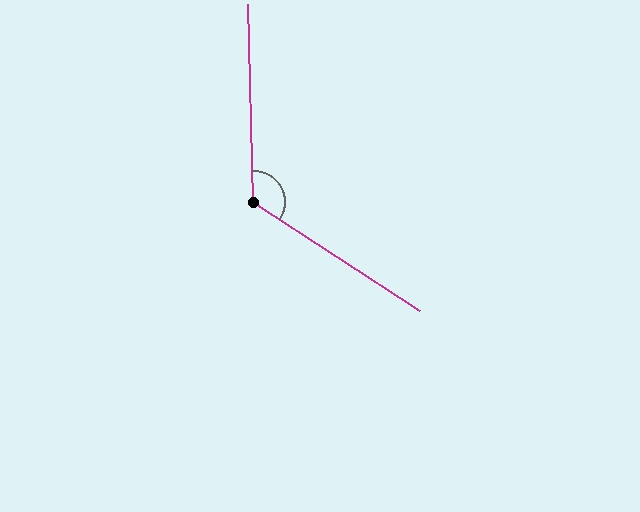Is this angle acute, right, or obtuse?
It is obtuse.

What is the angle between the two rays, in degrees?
Approximately 124 degrees.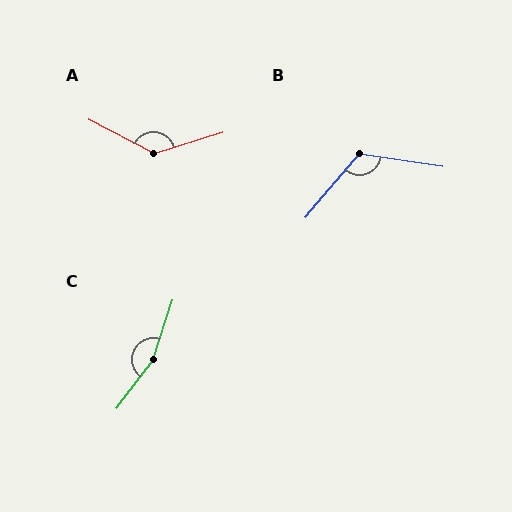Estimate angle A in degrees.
Approximately 136 degrees.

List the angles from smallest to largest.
B (122°), A (136°), C (161°).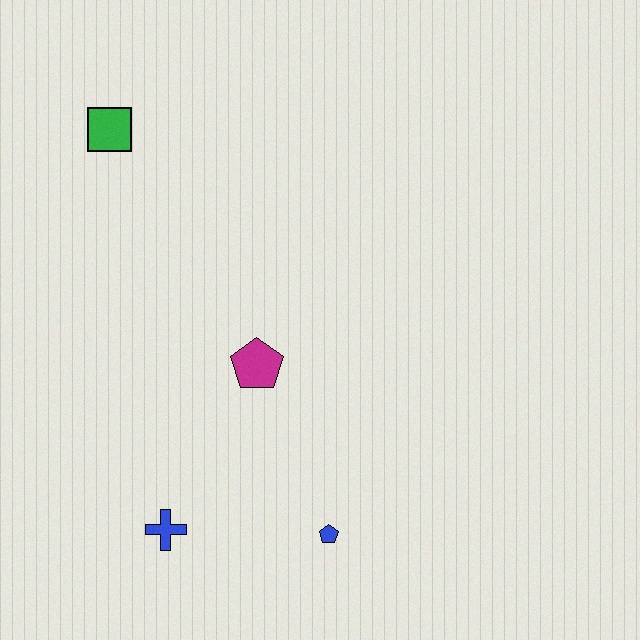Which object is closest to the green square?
The magenta pentagon is closest to the green square.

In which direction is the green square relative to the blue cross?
The green square is above the blue cross.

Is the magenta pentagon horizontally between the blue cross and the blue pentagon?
Yes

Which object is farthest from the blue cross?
The green square is farthest from the blue cross.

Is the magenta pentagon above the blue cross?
Yes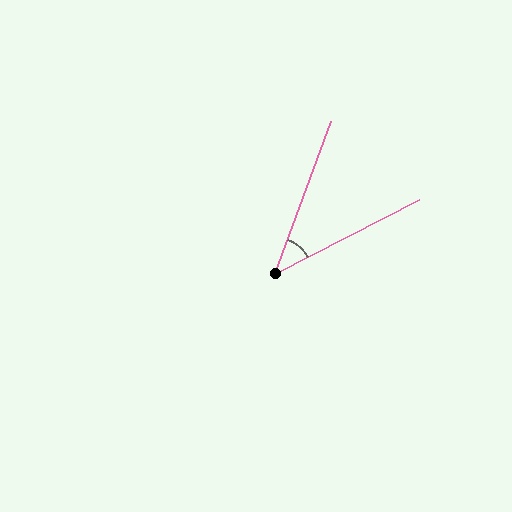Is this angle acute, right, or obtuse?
It is acute.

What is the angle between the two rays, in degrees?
Approximately 42 degrees.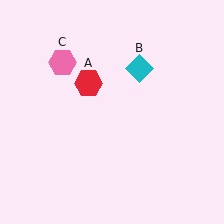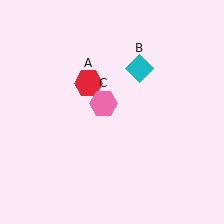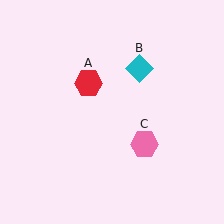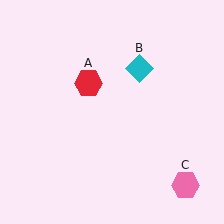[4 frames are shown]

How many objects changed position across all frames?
1 object changed position: pink hexagon (object C).